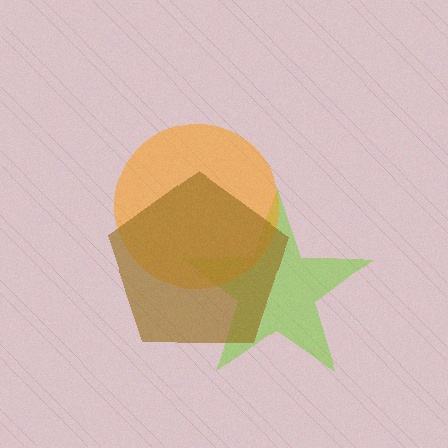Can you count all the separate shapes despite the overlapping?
Yes, there are 3 separate shapes.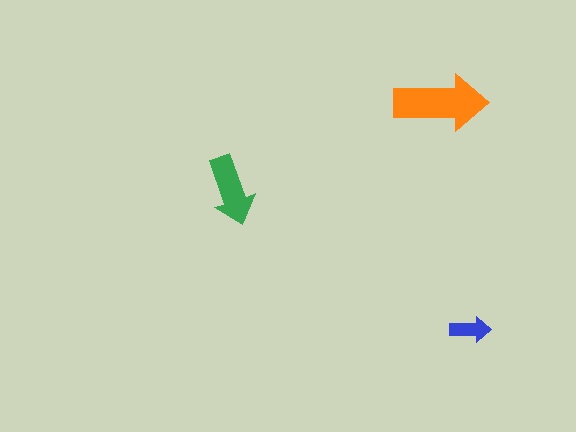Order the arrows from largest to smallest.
the orange one, the green one, the blue one.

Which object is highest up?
The orange arrow is topmost.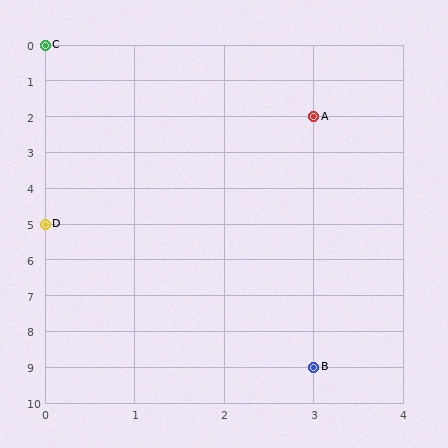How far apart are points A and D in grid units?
Points A and D are 3 columns and 3 rows apart (about 4.2 grid units diagonally).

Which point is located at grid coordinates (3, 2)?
Point A is at (3, 2).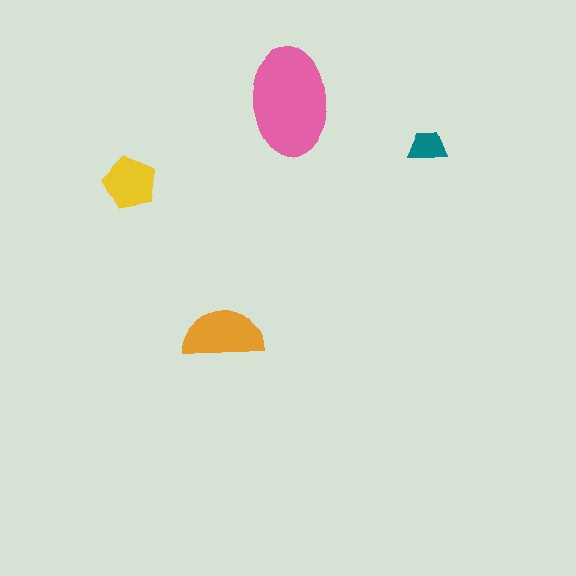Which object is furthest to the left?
The yellow pentagon is leftmost.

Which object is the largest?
The pink ellipse.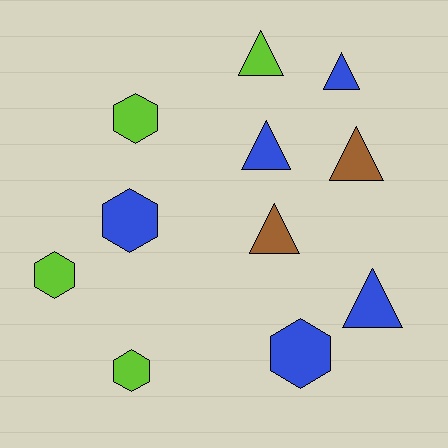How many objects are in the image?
There are 11 objects.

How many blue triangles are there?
There are 3 blue triangles.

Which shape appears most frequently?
Triangle, with 6 objects.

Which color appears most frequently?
Blue, with 5 objects.